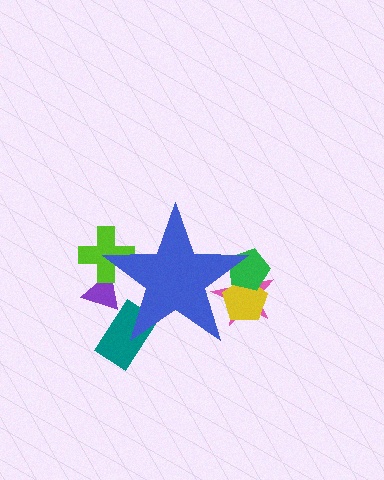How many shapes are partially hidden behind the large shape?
6 shapes are partially hidden.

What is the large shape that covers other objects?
A blue star.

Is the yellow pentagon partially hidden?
Yes, the yellow pentagon is partially hidden behind the blue star.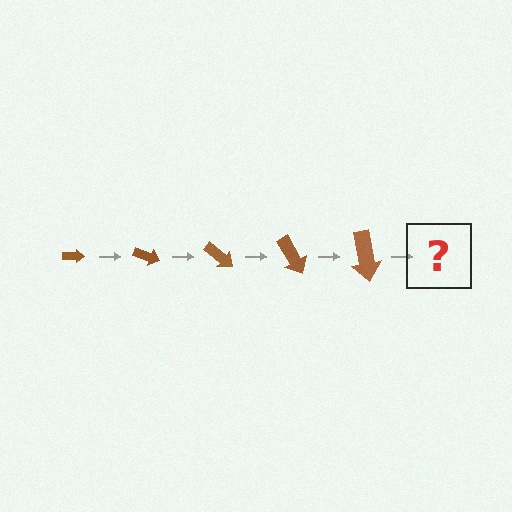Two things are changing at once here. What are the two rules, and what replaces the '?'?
The two rules are that the arrow grows larger each step and it rotates 20 degrees each step. The '?' should be an arrow, larger than the previous one and rotated 100 degrees from the start.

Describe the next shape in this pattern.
It should be an arrow, larger than the previous one and rotated 100 degrees from the start.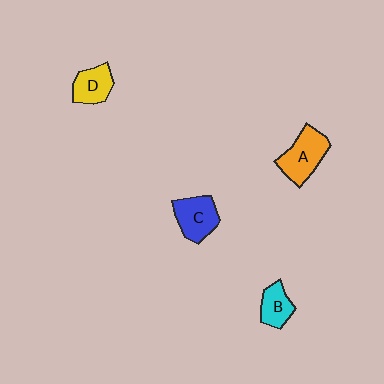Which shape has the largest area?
Shape A (orange).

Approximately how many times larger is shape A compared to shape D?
Approximately 1.4 times.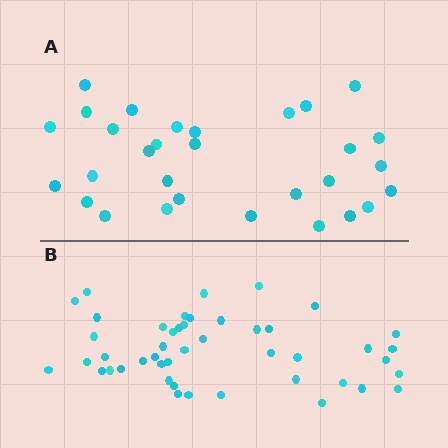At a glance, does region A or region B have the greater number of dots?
Region B (the bottom region) has more dots.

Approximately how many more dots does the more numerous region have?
Region B has approximately 15 more dots than region A.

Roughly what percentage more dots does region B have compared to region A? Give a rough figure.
About 55% more.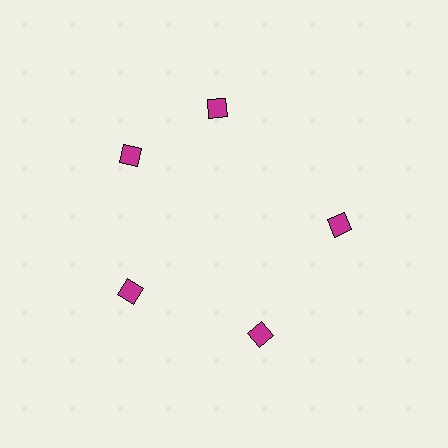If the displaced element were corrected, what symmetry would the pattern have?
It would have 5-fold rotational symmetry — the pattern would map onto itself every 72 degrees.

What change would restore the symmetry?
The symmetry would be restored by rotating it back into even spacing with its neighbors so that all 5 diamonds sit at equal angles and equal distance from the center.